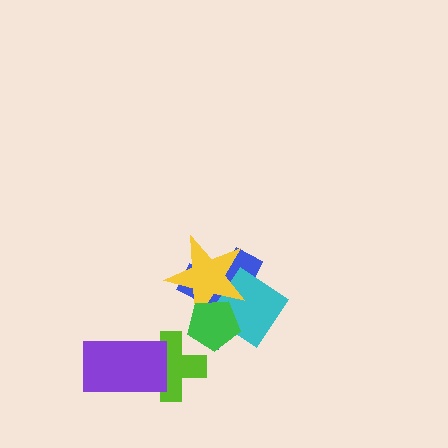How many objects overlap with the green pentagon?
3 objects overlap with the green pentagon.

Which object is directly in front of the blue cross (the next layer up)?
The cyan diamond is directly in front of the blue cross.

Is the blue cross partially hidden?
Yes, it is partially covered by another shape.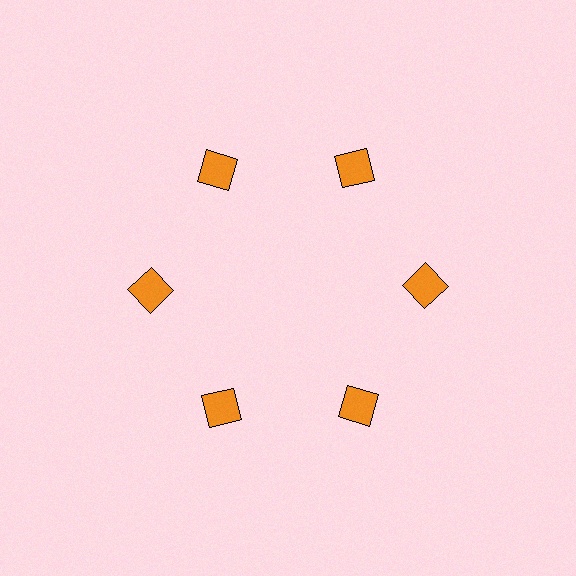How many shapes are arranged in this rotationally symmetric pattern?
There are 6 shapes, arranged in 6 groups of 1.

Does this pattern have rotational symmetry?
Yes, this pattern has 6-fold rotational symmetry. It looks the same after rotating 60 degrees around the center.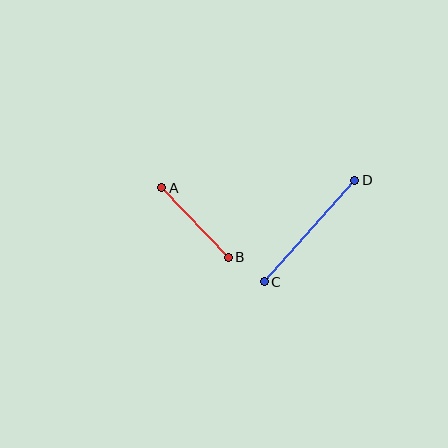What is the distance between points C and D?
The distance is approximately 136 pixels.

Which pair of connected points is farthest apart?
Points C and D are farthest apart.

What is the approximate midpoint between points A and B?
The midpoint is at approximately (195, 223) pixels.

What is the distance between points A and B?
The distance is approximately 96 pixels.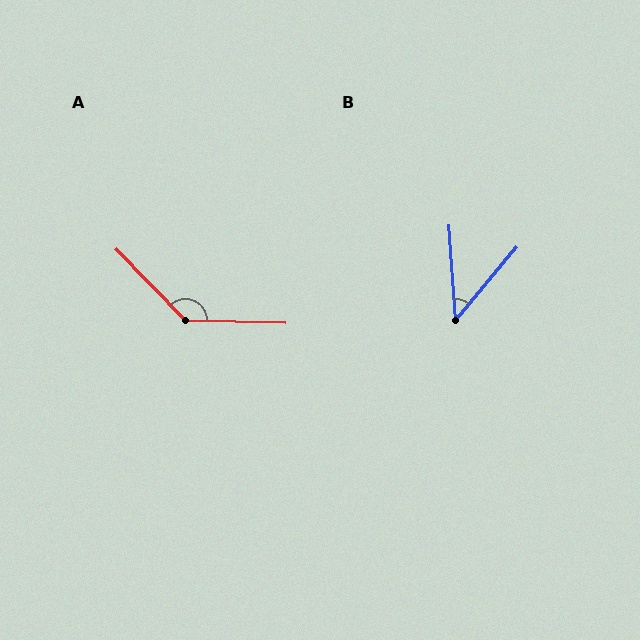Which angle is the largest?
A, at approximately 136 degrees.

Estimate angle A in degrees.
Approximately 136 degrees.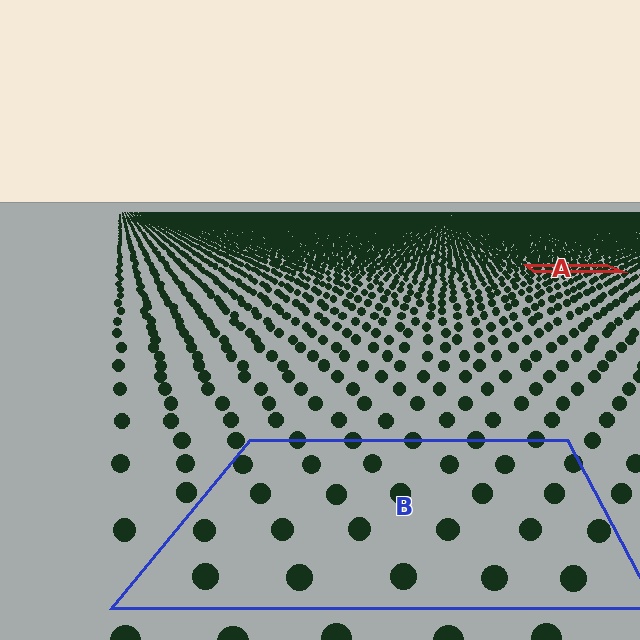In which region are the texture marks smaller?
The texture marks are smaller in region A, because it is farther away.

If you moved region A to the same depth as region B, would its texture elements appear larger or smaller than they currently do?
They would appear larger. At a closer depth, the same texture elements are projected at a bigger on-screen size.